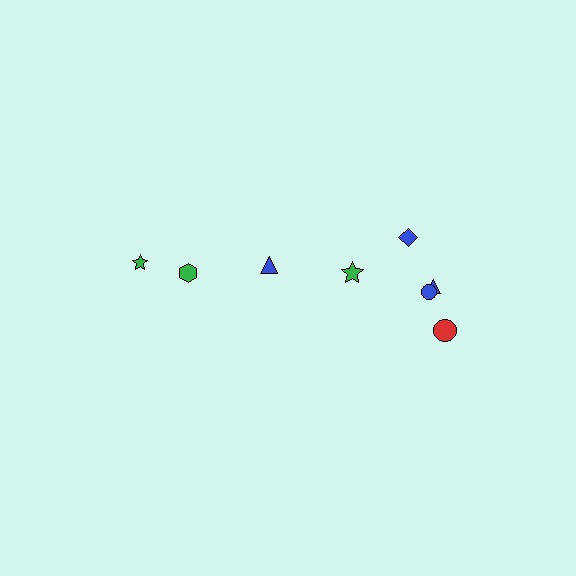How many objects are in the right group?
There are 5 objects.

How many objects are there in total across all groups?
There are 8 objects.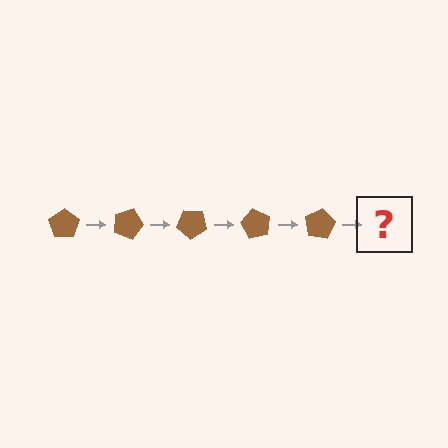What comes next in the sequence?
The next element should be a brown pentagon rotated 100 degrees.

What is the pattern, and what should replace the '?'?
The pattern is that the pentagon rotates 20 degrees each step. The '?' should be a brown pentagon rotated 100 degrees.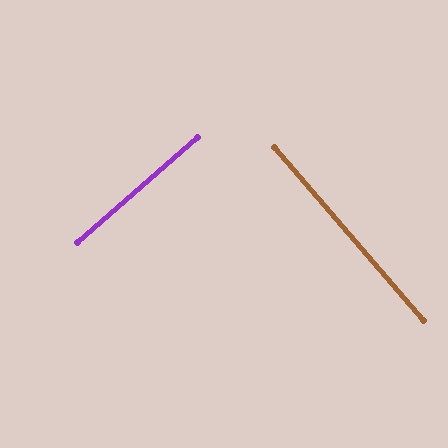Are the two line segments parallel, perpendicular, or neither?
Perpendicular — they meet at approximately 90°.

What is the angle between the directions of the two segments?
Approximately 90 degrees.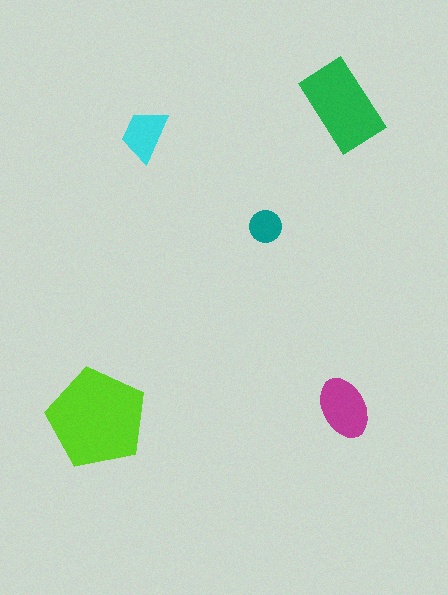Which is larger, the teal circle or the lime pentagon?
The lime pentagon.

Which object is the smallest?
The teal circle.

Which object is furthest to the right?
The magenta ellipse is rightmost.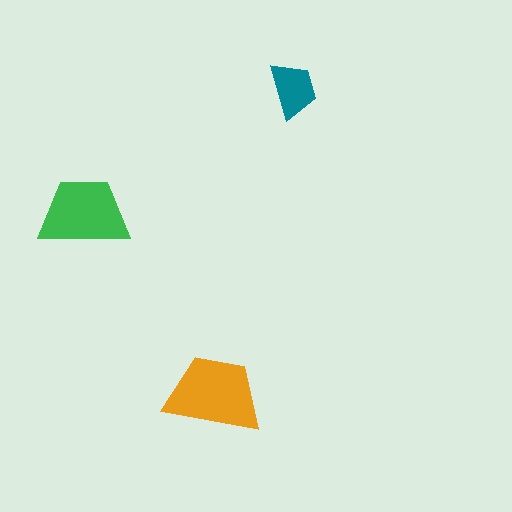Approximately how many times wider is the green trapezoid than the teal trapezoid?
About 1.5 times wider.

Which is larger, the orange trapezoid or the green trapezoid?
The orange one.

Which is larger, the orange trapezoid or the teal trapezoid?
The orange one.